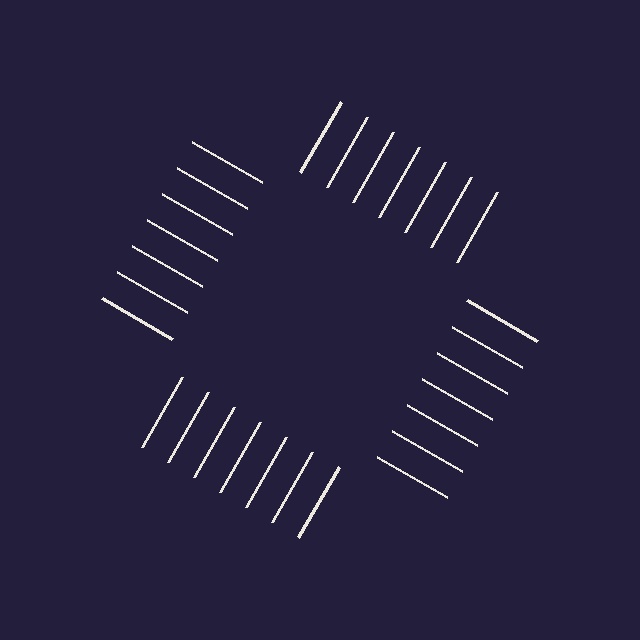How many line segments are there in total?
28 — 7 along each of the 4 edges.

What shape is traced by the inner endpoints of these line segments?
An illusory square — the line segments terminate on its edges but no continuous stroke is drawn.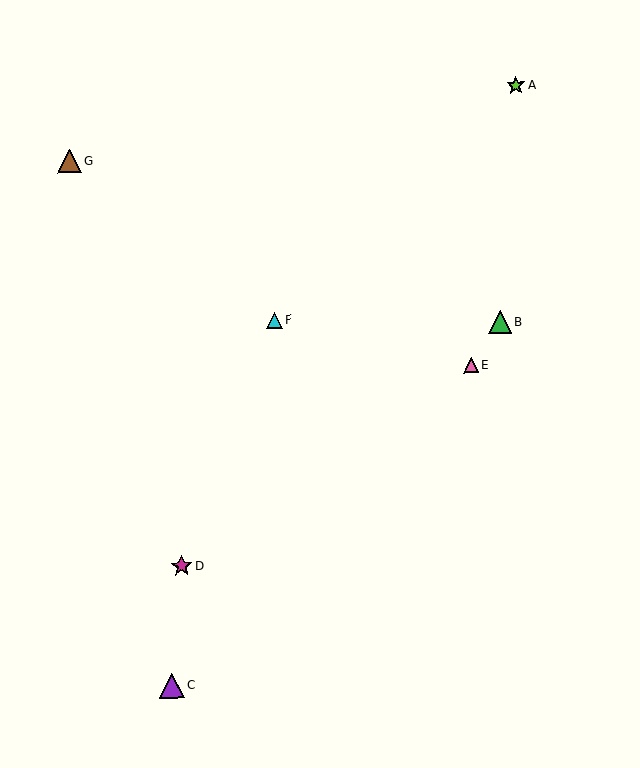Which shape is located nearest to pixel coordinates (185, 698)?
The purple triangle (labeled C) at (172, 686) is nearest to that location.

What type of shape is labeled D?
Shape D is a magenta star.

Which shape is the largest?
The purple triangle (labeled C) is the largest.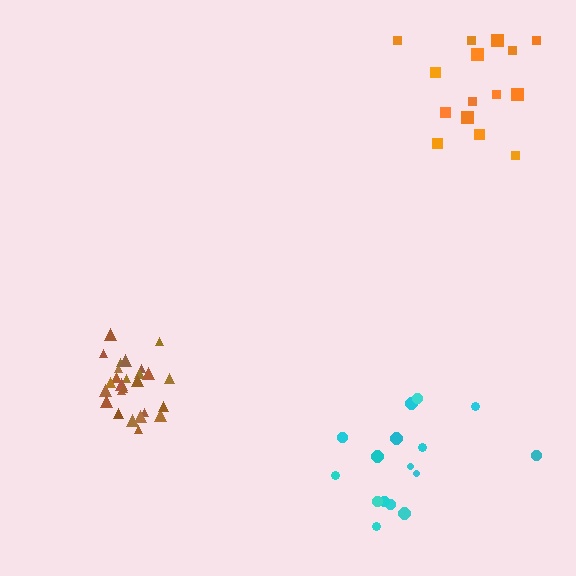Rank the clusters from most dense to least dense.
brown, orange, cyan.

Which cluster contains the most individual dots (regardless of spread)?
Brown (26).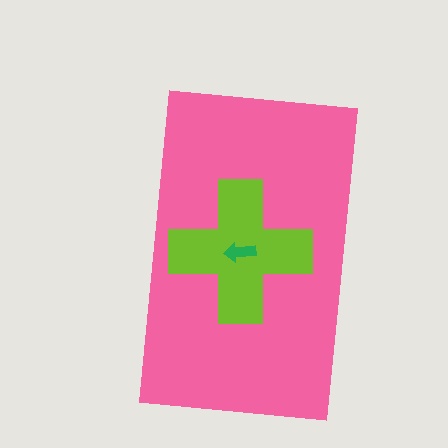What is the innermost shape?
The green arrow.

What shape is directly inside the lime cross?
The green arrow.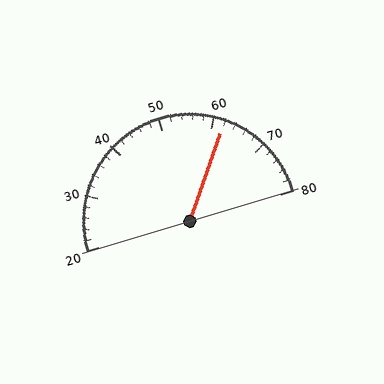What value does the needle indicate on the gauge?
The needle indicates approximately 62.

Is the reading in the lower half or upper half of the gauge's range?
The reading is in the upper half of the range (20 to 80).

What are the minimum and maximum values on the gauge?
The gauge ranges from 20 to 80.